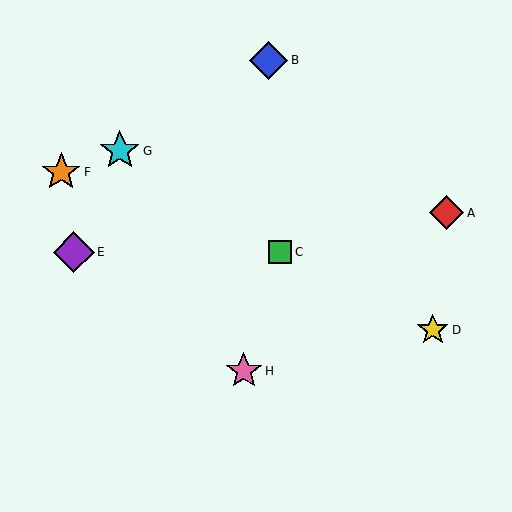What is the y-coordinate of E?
Object E is at y≈252.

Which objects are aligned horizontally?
Objects C, E are aligned horizontally.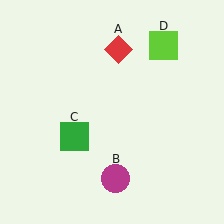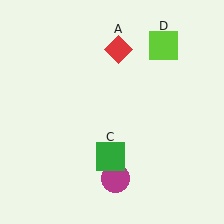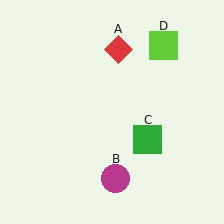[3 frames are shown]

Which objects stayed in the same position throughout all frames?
Red diamond (object A) and magenta circle (object B) and lime square (object D) remained stationary.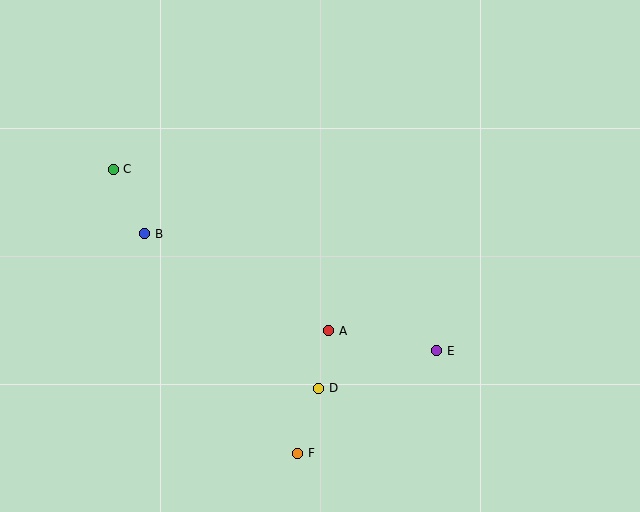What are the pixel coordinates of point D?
Point D is at (319, 388).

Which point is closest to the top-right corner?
Point E is closest to the top-right corner.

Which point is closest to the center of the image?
Point A at (329, 331) is closest to the center.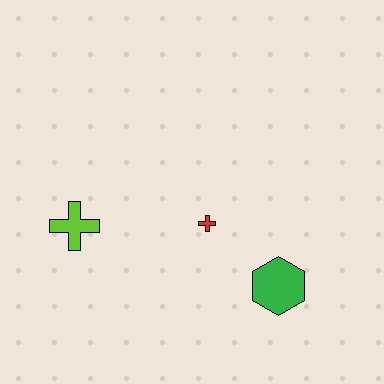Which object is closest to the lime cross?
The red cross is closest to the lime cross.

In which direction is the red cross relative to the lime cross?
The red cross is to the right of the lime cross.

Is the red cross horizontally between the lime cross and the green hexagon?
Yes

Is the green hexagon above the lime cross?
No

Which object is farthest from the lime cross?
The green hexagon is farthest from the lime cross.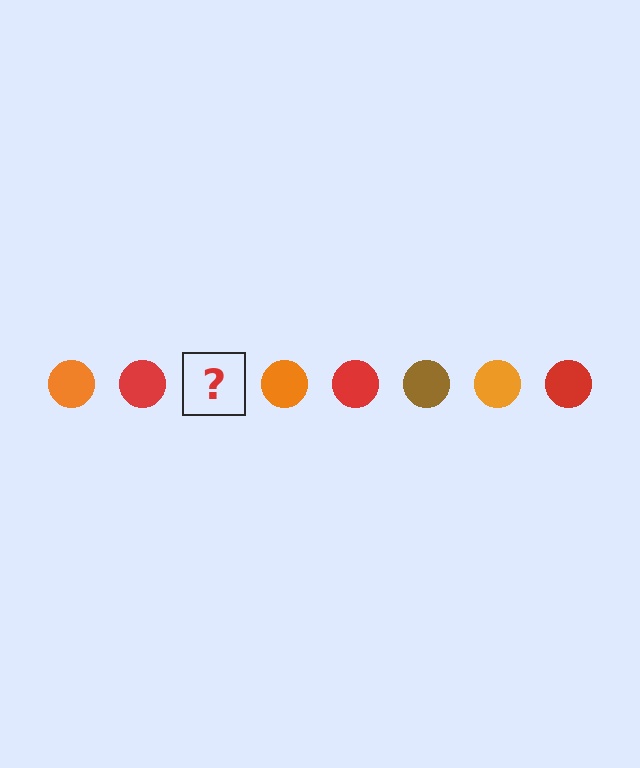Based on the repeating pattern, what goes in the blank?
The blank should be a brown circle.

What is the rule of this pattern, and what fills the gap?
The rule is that the pattern cycles through orange, red, brown circles. The gap should be filled with a brown circle.